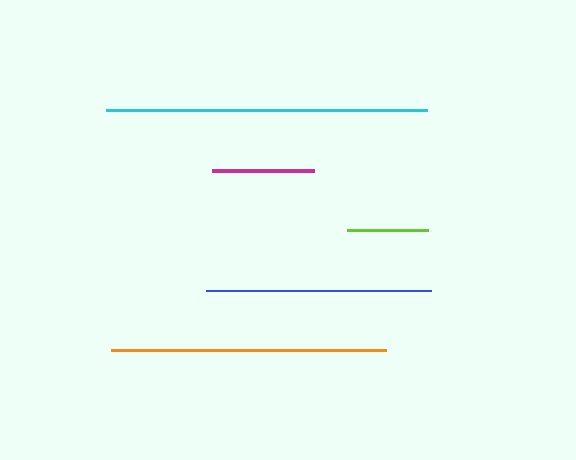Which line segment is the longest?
The cyan line is the longest at approximately 320 pixels.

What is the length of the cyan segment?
The cyan segment is approximately 320 pixels long.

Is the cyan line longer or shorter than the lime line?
The cyan line is longer than the lime line.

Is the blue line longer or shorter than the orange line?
The orange line is longer than the blue line.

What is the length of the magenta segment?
The magenta segment is approximately 102 pixels long.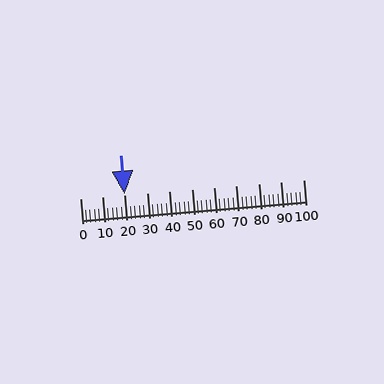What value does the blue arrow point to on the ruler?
The blue arrow points to approximately 20.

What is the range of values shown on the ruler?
The ruler shows values from 0 to 100.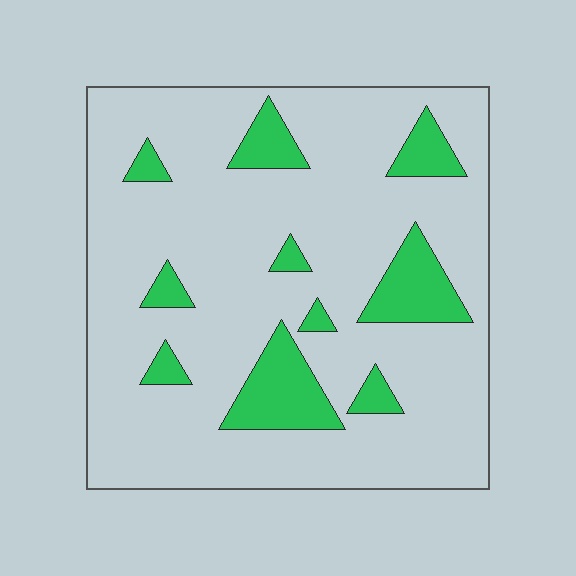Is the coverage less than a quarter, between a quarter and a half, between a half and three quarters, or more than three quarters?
Less than a quarter.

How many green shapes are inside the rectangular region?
10.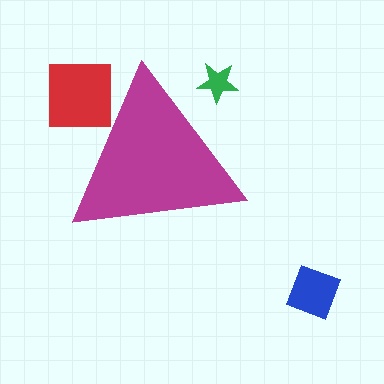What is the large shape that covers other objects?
A magenta triangle.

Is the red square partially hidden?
Yes, the red square is partially hidden behind the magenta triangle.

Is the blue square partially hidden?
No, the blue square is fully visible.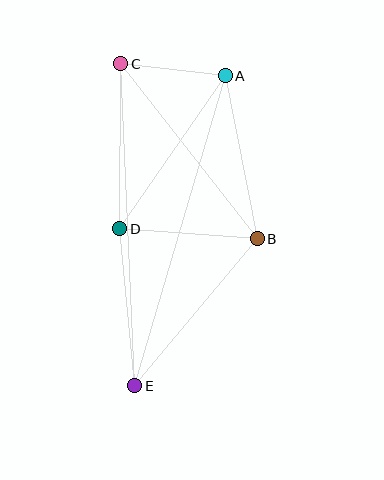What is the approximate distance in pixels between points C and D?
The distance between C and D is approximately 165 pixels.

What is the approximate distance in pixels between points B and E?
The distance between B and E is approximately 191 pixels.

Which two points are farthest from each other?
Points A and E are farthest from each other.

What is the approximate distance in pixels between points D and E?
The distance between D and E is approximately 157 pixels.